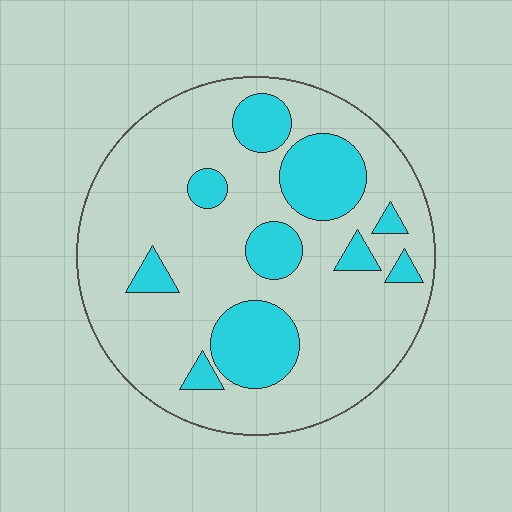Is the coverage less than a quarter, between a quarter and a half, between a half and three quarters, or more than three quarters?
Less than a quarter.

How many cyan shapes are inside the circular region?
10.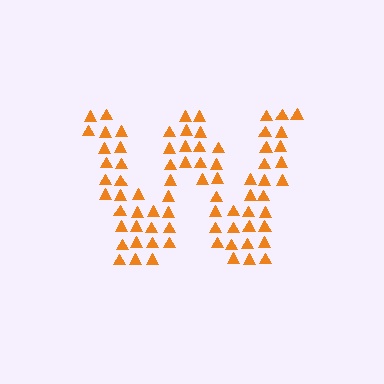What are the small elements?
The small elements are triangles.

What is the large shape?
The large shape is the letter W.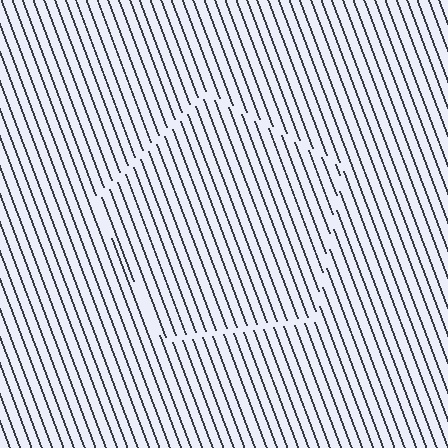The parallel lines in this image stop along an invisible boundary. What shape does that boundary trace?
An illusory pentagon. The interior of the shape contains the same grating, shifted by half a period — the contour is defined by the phase discontinuity where line-ends from the inner and outer gratings abut.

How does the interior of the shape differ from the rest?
The interior of the shape contains the same grating, shifted by half a period — the contour is defined by the phase discontinuity where line-ends from the inner and outer gratings abut.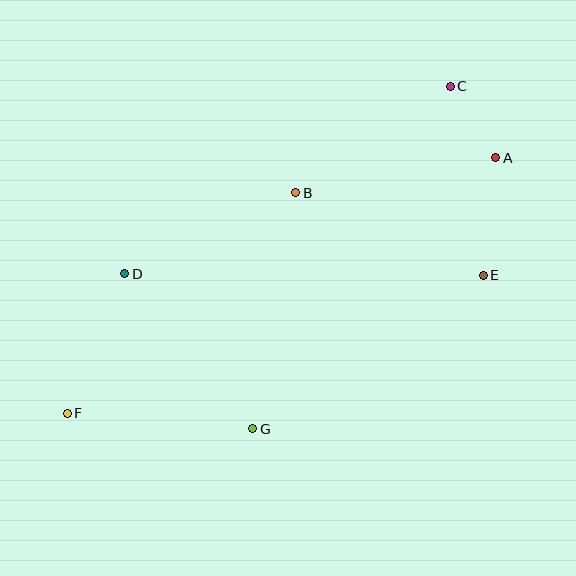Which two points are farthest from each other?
Points C and F are farthest from each other.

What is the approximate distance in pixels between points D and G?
The distance between D and G is approximately 201 pixels.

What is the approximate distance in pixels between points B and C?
The distance between B and C is approximately 188 pixels.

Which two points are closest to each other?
Points A and C are closest to each other.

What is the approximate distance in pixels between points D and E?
The distance between D and E is approximately 358 pixels.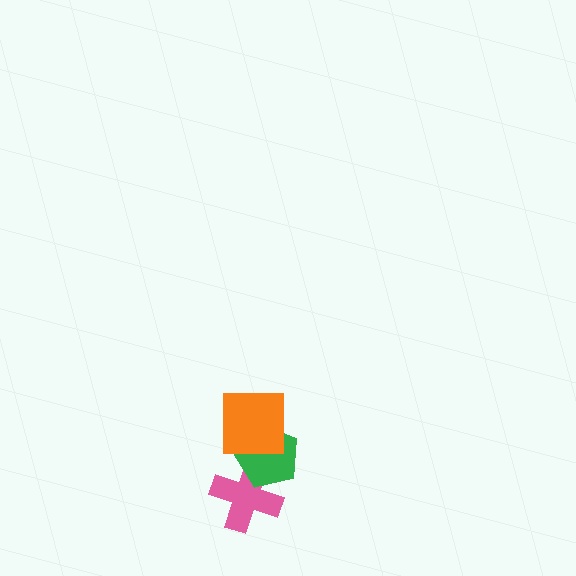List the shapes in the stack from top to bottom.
From top to bottom: the orange square, the green pentagon, the pink cross.